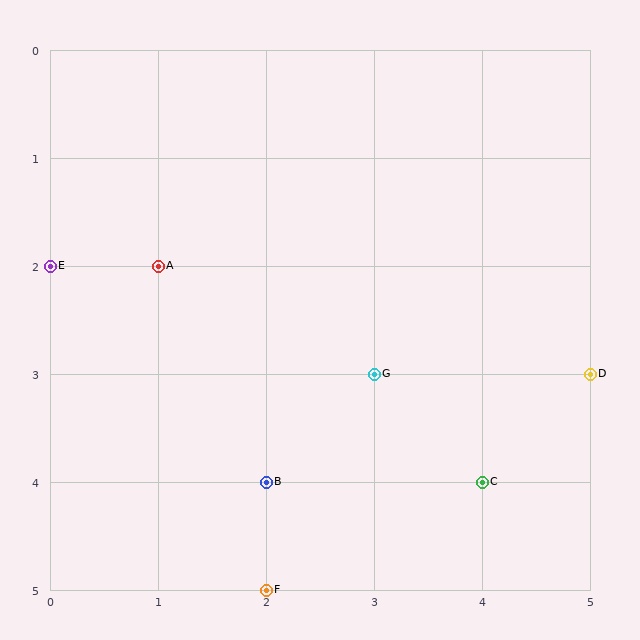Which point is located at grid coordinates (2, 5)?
Point F is at (2, 5).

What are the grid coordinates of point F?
Point F is at grid coordinates (2, 5).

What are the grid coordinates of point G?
Point G is at grid coordinates (3, 3).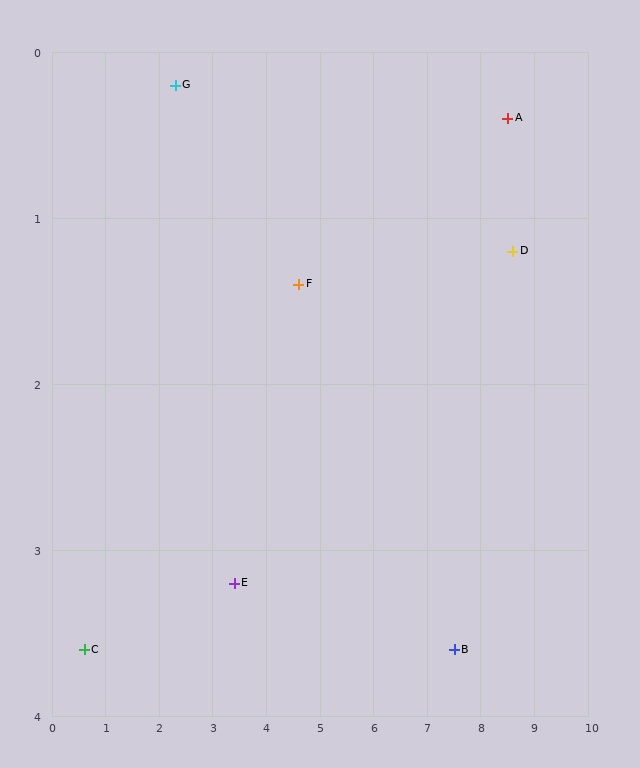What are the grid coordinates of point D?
Point D is at approximately (8.6, 1.2).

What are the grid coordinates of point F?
Point F is at approximately (4.6, 1.4).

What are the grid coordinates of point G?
Point G is at approximately (2.3, 0.2).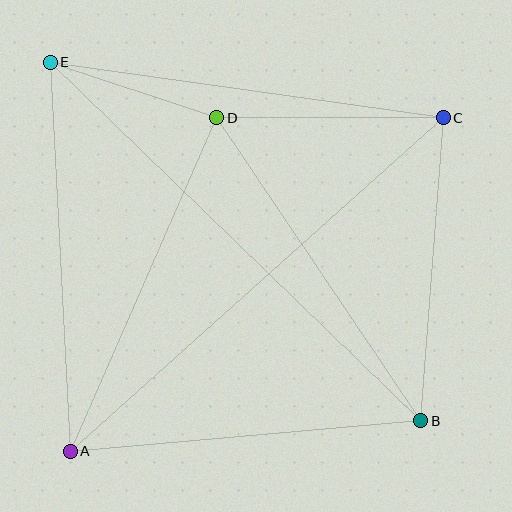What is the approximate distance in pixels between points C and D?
The distance between C and D is approximately 226 pixels.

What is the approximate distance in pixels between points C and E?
The distance between C and E is approximately 397 pixels.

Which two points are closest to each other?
Points D and E are closest to each other.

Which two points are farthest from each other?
Points B and E are farthest from each other.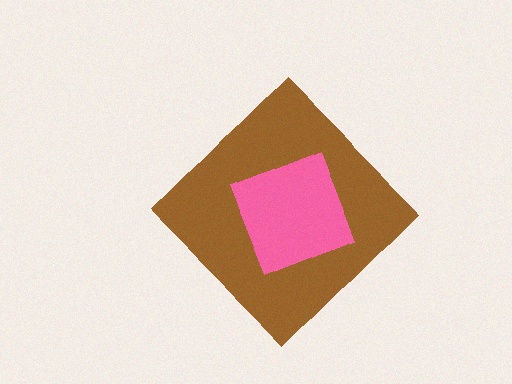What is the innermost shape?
The pink square.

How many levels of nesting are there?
2.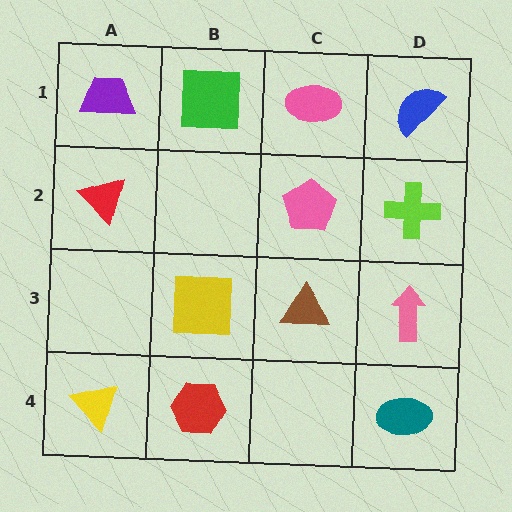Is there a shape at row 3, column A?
No, that cell is empty.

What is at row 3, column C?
A brown triangle.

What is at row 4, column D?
A teal ellipse.